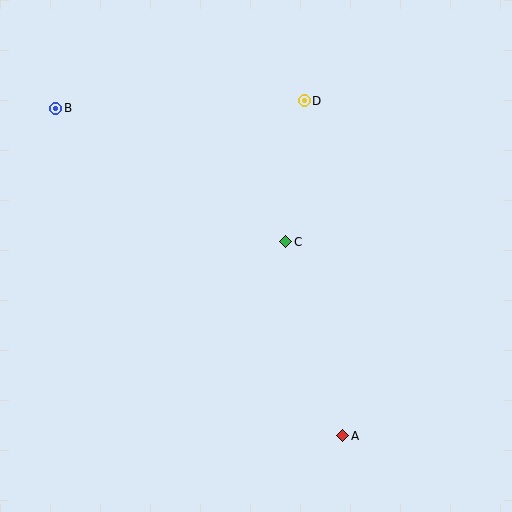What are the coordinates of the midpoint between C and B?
The midpoint between C and B is at (171, 175).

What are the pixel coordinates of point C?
Point C is at (286, 242).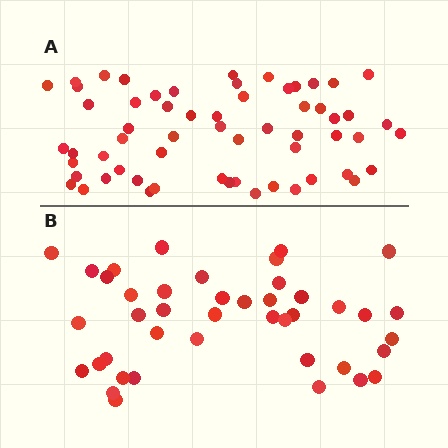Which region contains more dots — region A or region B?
Region A (the top region) has more dots.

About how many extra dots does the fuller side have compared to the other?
Region A has approximately 20 more dots than region B.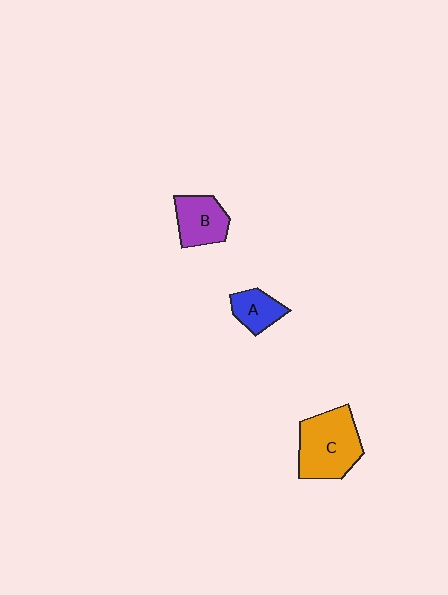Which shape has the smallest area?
Shape A (blue).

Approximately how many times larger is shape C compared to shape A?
Approximately 2.2 times.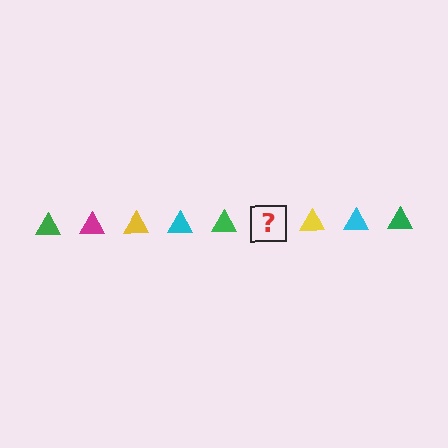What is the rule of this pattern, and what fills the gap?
The rule is that the pattern cycles through green, magenta, yellow, cyan triangles. The gap should be filled with a magenta triangle.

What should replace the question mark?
The question mark should be replaced with a magenta triangle.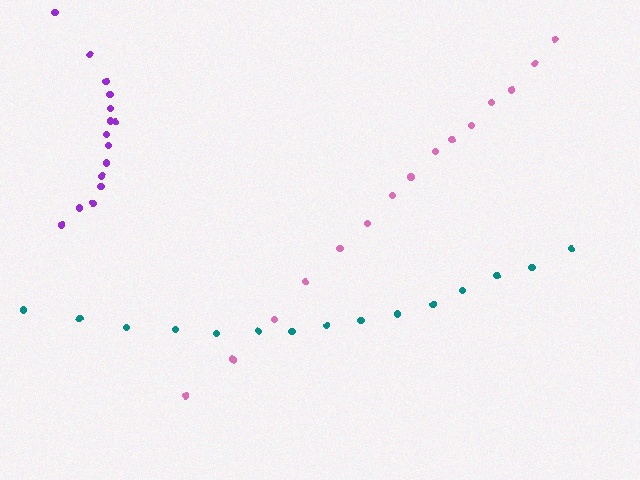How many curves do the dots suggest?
There are 3 distinct paths.